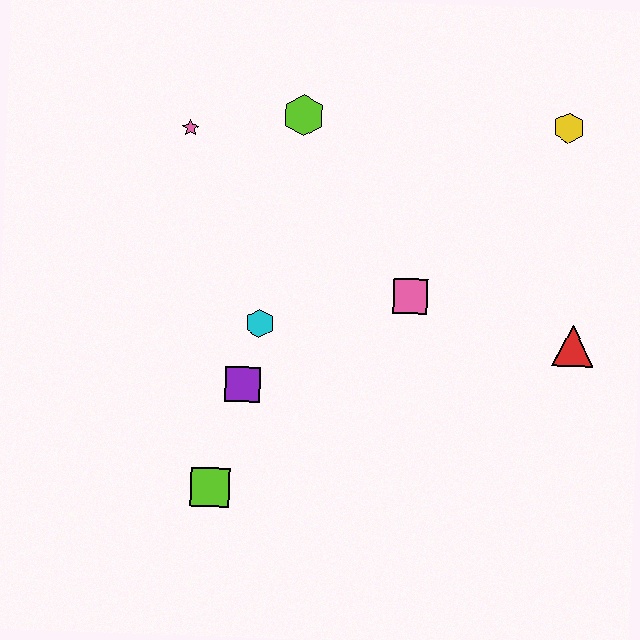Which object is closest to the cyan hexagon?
The purple square is closest to the cyan hexagon.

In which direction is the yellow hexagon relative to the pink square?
The yellow hexagon is above the pink square.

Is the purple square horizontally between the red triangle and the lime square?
Yes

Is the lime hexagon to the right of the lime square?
Yes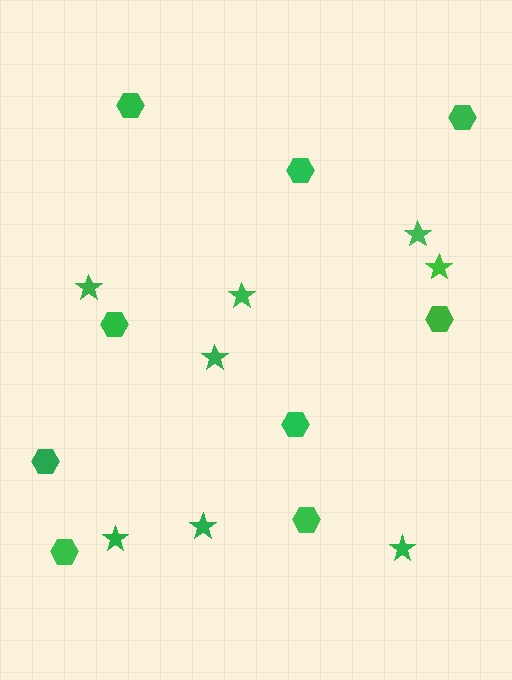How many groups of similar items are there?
There are 2 groups: one group of hexagons (9) and one group of stars (8).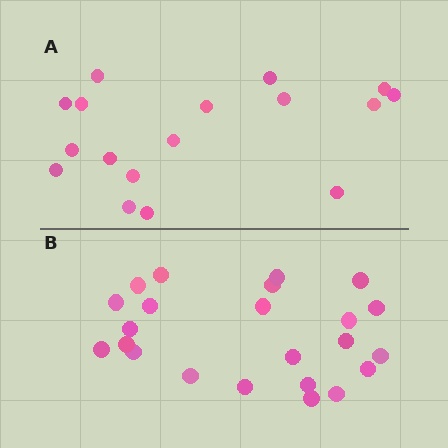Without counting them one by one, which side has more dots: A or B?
Region B (the bottom region) has more dots.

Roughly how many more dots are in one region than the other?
Region B has about 6 more dots than region A.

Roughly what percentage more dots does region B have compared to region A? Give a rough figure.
About 35% more.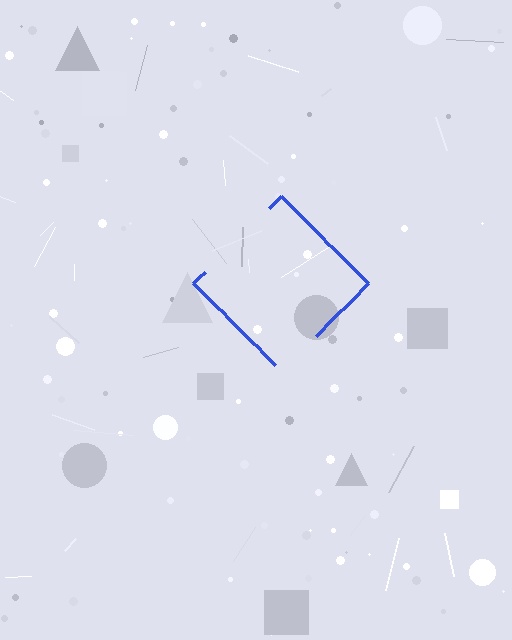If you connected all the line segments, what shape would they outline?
They would outline a diamond.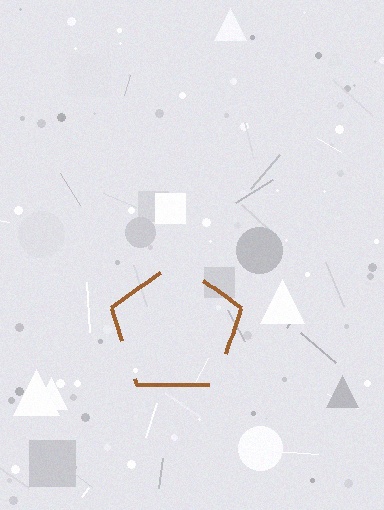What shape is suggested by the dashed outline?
The dashed outline suggests a pentagon.